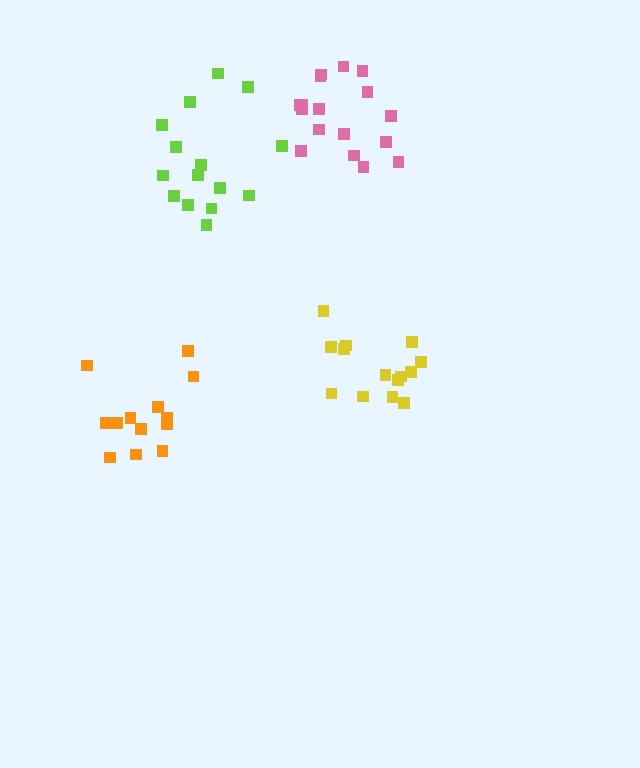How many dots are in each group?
Group 1: 17 dots, Group 2: 14 dots, Group 3: 15 dots, Group 4: 13 dots (59 total).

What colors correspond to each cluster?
The clusters are colored: pink, yellow, lime, orange.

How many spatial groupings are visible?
There are 4 spatial groupings.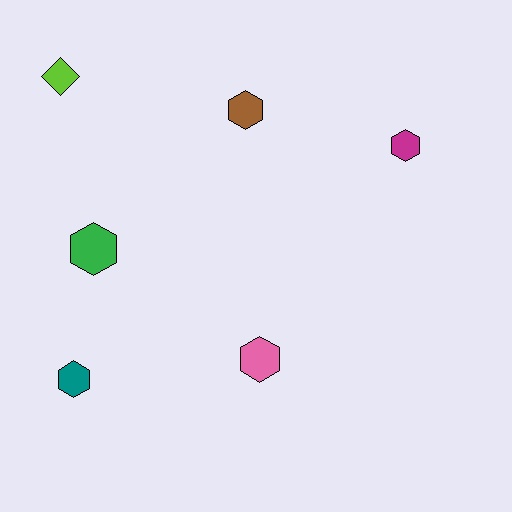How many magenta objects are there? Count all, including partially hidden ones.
There is 1 magenta object.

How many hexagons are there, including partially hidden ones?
There are 5 hexagons.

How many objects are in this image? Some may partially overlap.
There are 6 objects.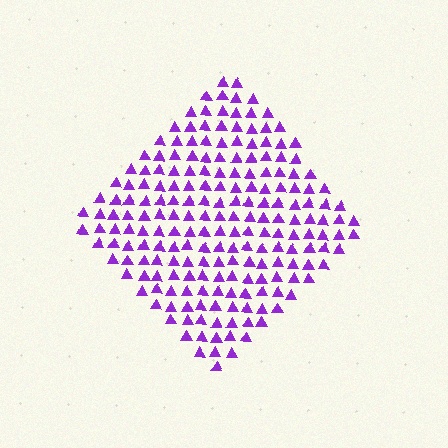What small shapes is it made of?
It is made of small triangles.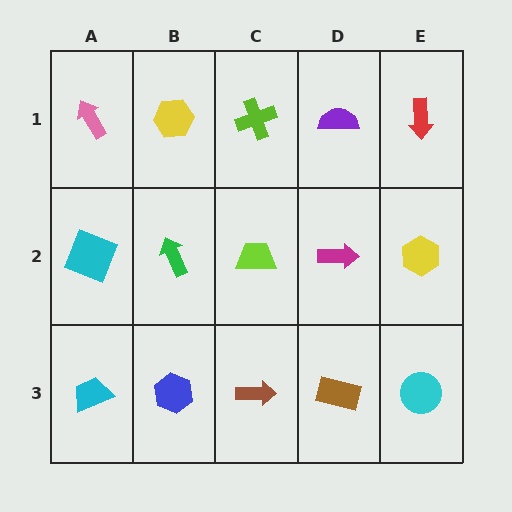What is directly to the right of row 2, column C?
A magenta arrow.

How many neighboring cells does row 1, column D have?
3.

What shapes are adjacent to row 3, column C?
A lime trapezoid (row 2, column C), a blue hexagon (row 3, column B), a brown rectangle (row 3, column D).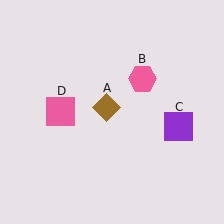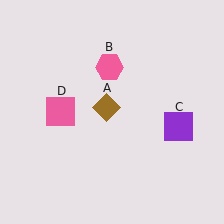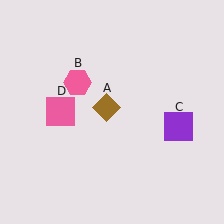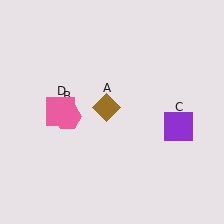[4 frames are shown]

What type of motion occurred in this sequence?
The pink hexagon (object B) rotated counterclockwise around the center of the scene.